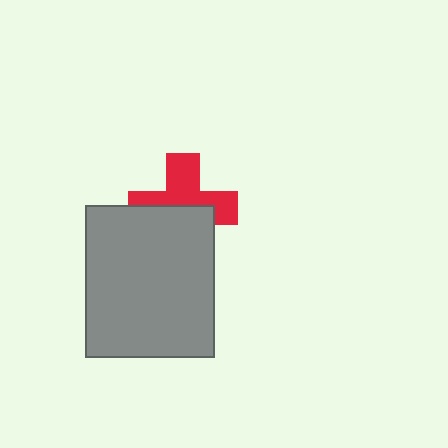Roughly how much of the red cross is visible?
About half of it is visible (roughly 52%).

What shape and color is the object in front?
The object in front is a gray rectangle.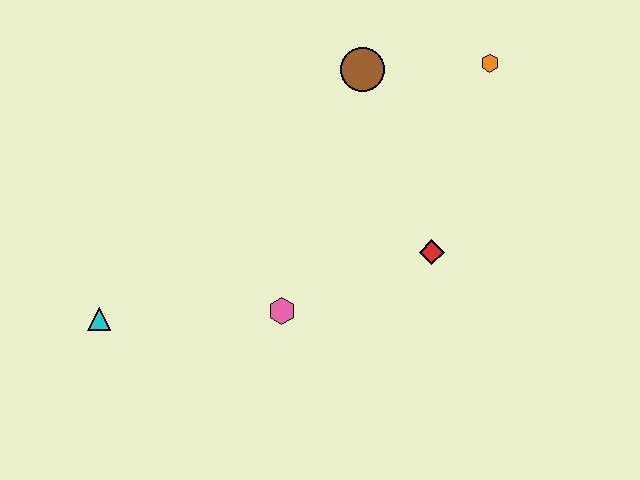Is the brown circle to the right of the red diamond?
No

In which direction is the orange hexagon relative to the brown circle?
The orange hexagon is to the right of the brown circle.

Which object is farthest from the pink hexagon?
The orange hexagon is farthest from the pink hexagon.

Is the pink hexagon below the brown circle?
Yes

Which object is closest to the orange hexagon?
The brown circle is closest to the orange hexagon.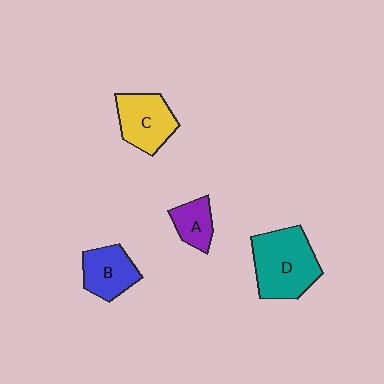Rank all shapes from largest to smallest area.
From largest to smallest: D (teal), C (yellow), B (blue), A (purple).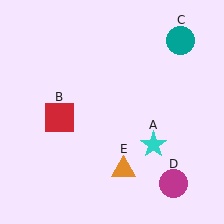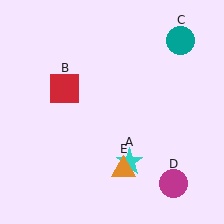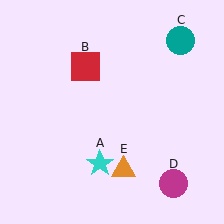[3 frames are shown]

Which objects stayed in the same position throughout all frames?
Teal circle (object C) and magenta circle (object D) and orange triangle (object E) remained stationary.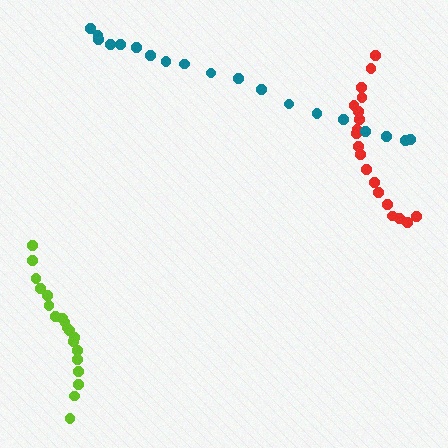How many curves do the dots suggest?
There are 3 distinct paths.